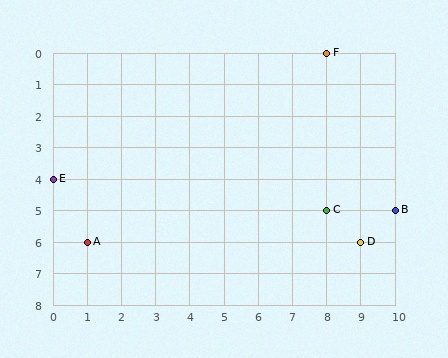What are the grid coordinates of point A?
Point A is at grid coordinates (1, 6).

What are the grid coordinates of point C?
Point C is at grid coordinates (8, 5).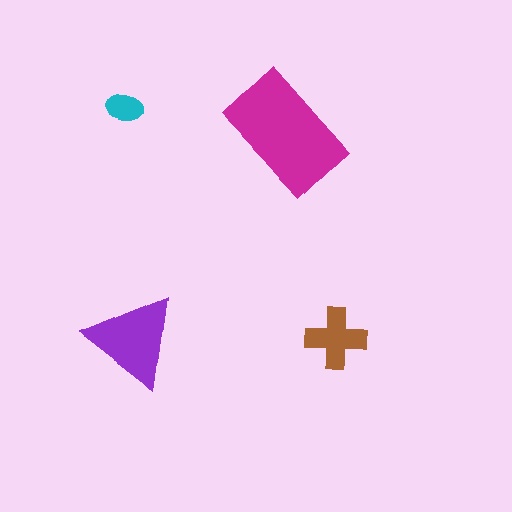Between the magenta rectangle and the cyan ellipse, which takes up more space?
The magenta rectangle.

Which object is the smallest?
The cyan ellipse.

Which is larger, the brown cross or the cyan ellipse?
The brown cross.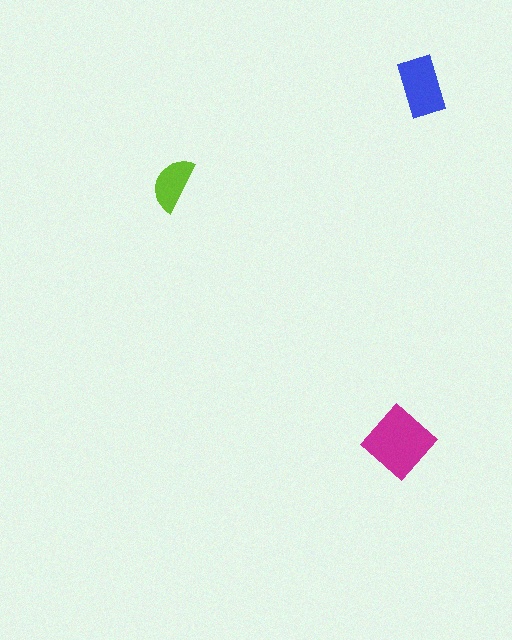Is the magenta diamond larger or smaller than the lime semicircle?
Larger.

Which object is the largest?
The magenta diamond.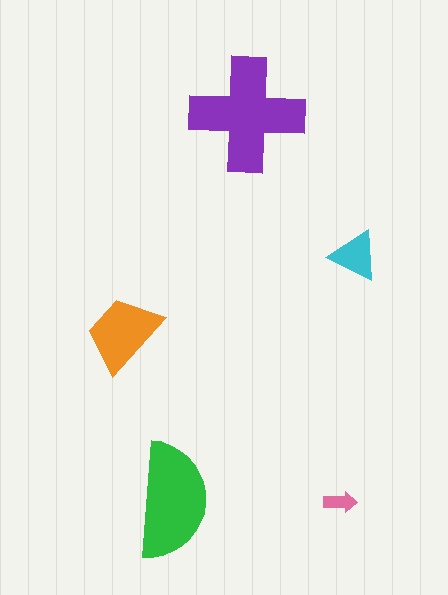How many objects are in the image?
There are 5 objects in the image.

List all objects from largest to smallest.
The purple cross, the green semicircle, the orange trapezoid, the cyan triangle, the pink arrow.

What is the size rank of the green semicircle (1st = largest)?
2nd.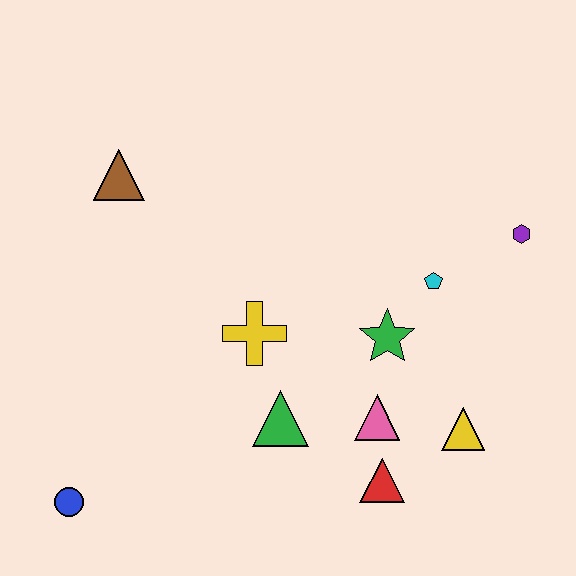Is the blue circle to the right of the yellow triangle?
No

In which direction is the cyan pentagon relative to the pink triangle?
The cyan pentagon is above the pink triangle.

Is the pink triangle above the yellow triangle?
Yes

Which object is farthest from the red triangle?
The brown triangle is farthest from the red triangle.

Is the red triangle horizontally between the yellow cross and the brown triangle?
No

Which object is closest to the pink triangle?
The red triangle is closest to the pink triangle.